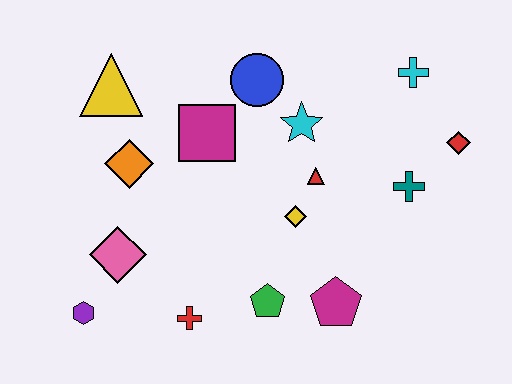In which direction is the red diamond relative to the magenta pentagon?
The red diamond is above the magenta pentagon.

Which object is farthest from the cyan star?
The purple hexagon is farthest from the cyan star.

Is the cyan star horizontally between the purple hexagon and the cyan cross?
Yes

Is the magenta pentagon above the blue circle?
No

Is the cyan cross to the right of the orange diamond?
Yes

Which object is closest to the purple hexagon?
The pink diamond is closest to the purple hexagon.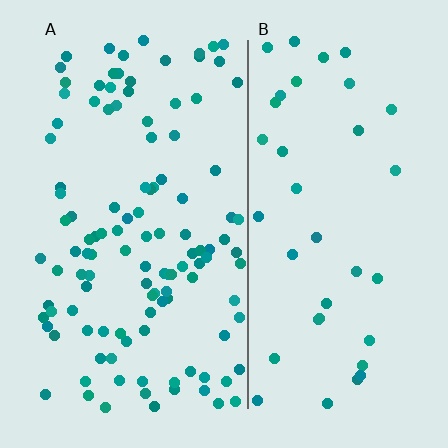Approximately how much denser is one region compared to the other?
Approximately 3.0× — region A over region B.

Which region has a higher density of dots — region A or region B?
A (the left).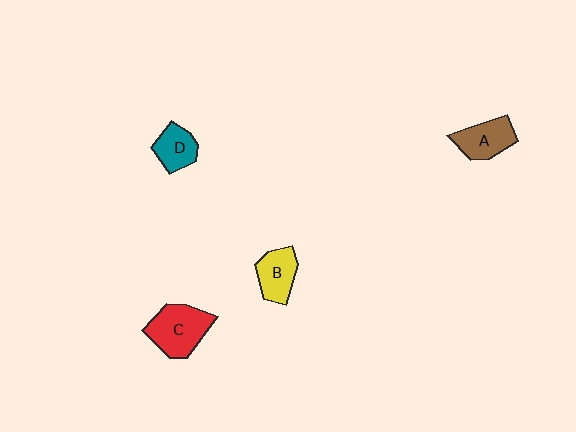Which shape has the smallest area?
Shape D (teal).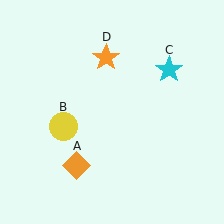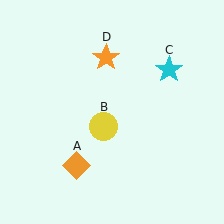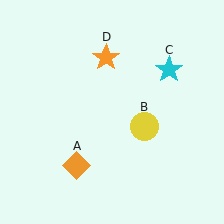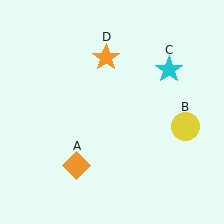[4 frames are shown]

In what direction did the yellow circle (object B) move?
The yellow circle (object B) moved right.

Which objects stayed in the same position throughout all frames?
Orange diamond (object A) and cyan star (object C) and orange star (object D) remained stationary.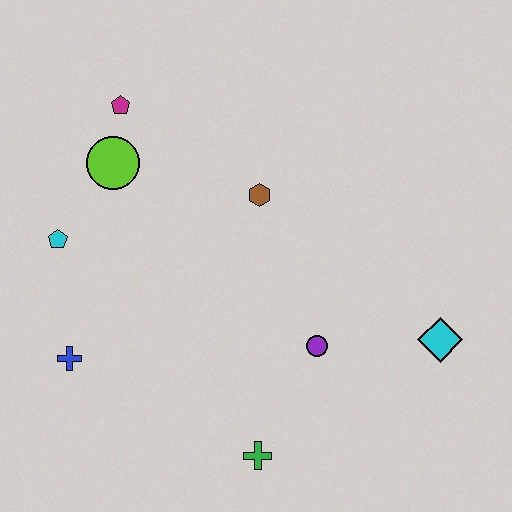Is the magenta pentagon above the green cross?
Yes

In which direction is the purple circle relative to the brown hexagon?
The purple circle is below the brown hexagon.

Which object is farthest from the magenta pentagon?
The cyan diamond is farthest from the magenta pentagon.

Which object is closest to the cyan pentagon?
The lime circle is closest to the cyan pentagon.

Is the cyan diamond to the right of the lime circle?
Yes